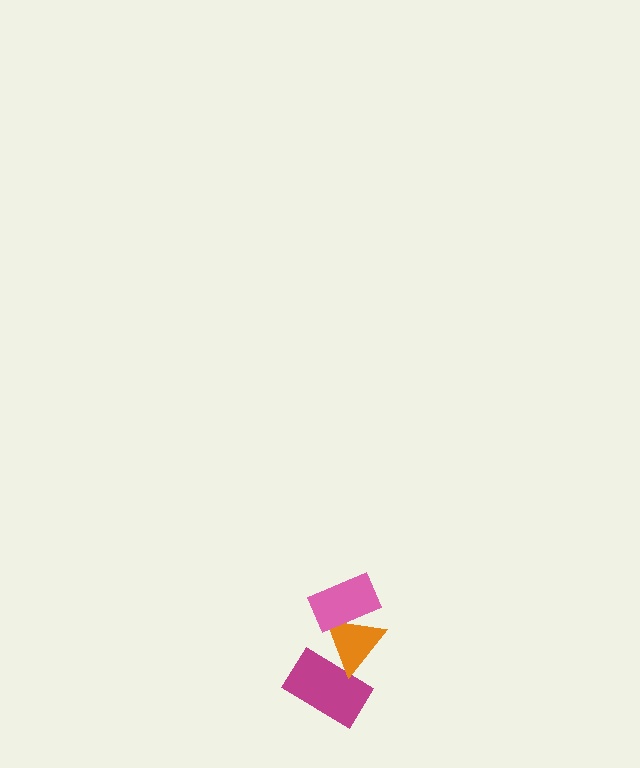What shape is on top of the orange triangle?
The pink rectangle is on top of the orange triangle.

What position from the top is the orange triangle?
The orange triangle is 2nd from the top.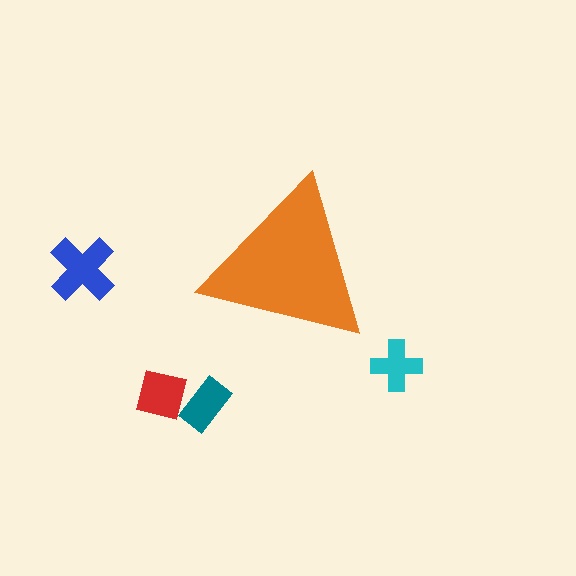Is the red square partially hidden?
No, the red square is fully visible.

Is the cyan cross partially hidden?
No, the cyan cross is fully visible.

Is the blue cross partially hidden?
No, the blue cross is fully visible.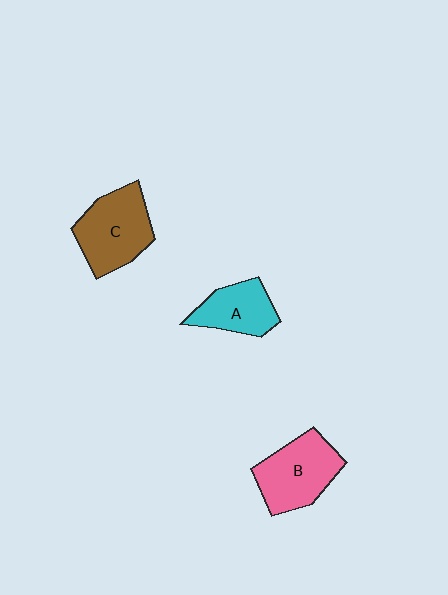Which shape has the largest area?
Shape C (brown).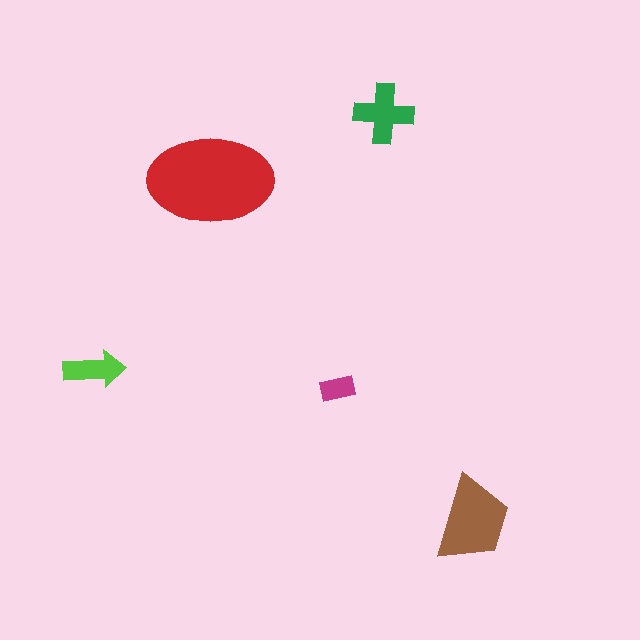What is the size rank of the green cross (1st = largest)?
3rd.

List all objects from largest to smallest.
The red ellipse, the brown trapezoid, the green cross, the lime arrow, the magenta rectangle.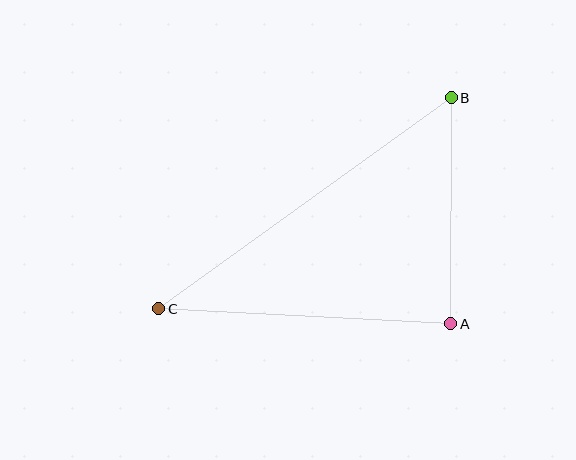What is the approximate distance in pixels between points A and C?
The distance between A and C is approximately 293 pixels.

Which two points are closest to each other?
Points A and B are closest to each other.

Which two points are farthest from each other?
Points B and C are farthest from each other.